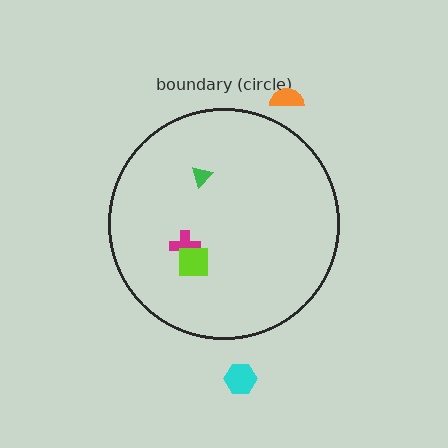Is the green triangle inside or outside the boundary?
Inside.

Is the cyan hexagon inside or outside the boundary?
Outside.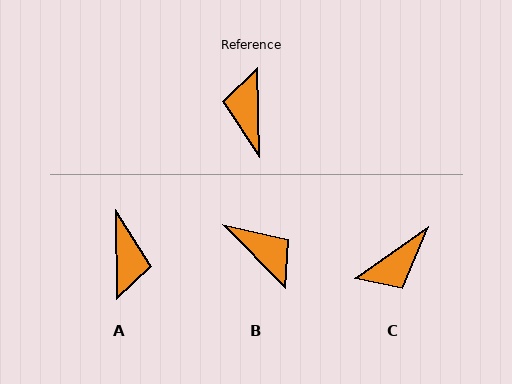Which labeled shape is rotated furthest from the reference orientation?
A, about 180 degrees away.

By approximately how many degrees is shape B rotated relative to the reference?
Approximately 137 degrees clockwise.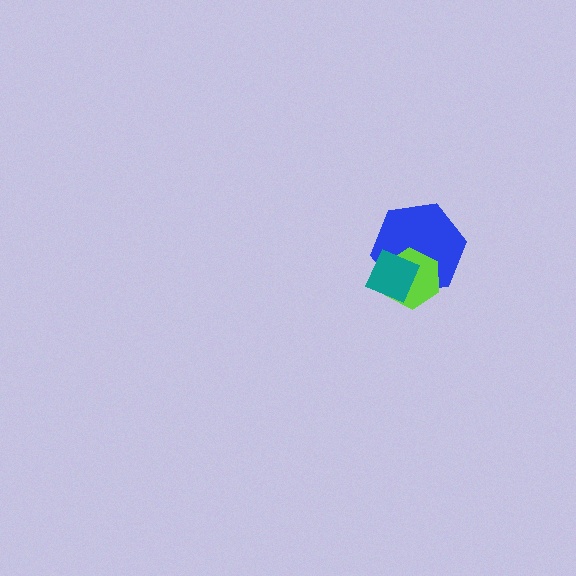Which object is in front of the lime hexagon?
The teal diamond is in front of the lime hexagon.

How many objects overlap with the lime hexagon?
2 objects overlap with the lime hexagon.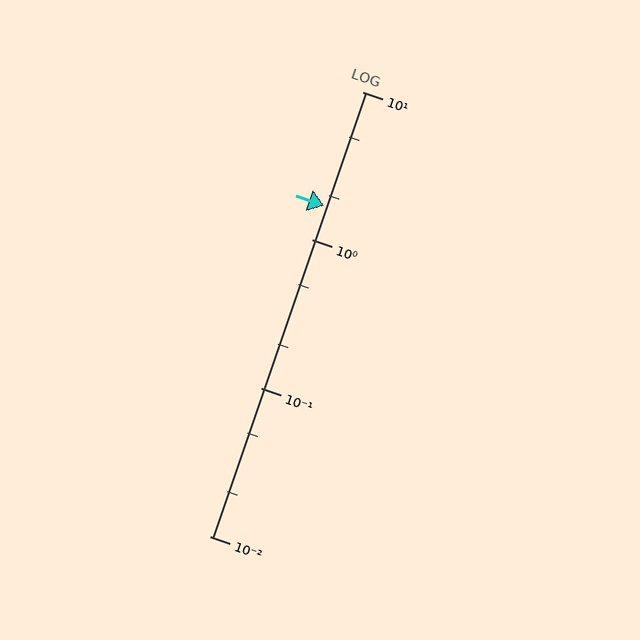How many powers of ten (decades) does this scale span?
The scale spans 3 decades, from 0.01 to 10.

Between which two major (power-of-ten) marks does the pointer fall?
The pointer is between 1 and 10.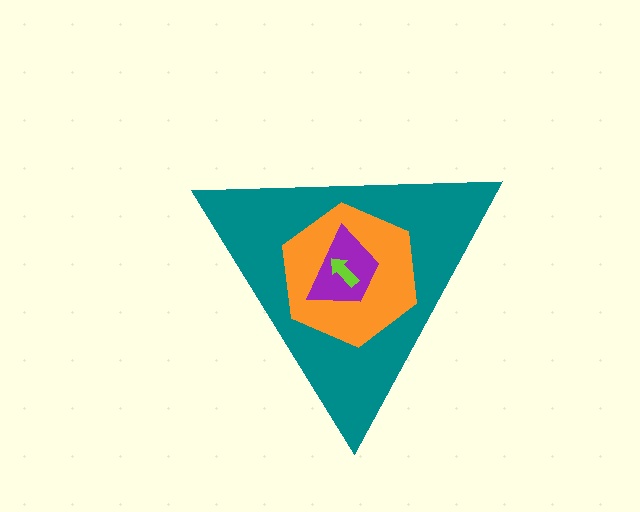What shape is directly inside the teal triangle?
The orange hexagon.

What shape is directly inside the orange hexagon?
The purple trapezoid.